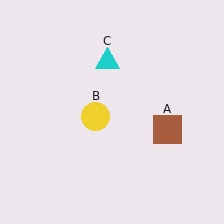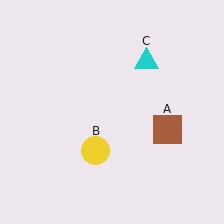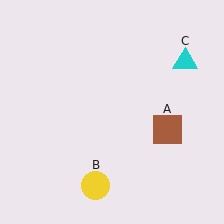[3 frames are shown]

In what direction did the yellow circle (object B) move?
The yellow circle (object B) moved down.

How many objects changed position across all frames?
2 objects changed position: yellow circle (object B), cyan triangle (object C).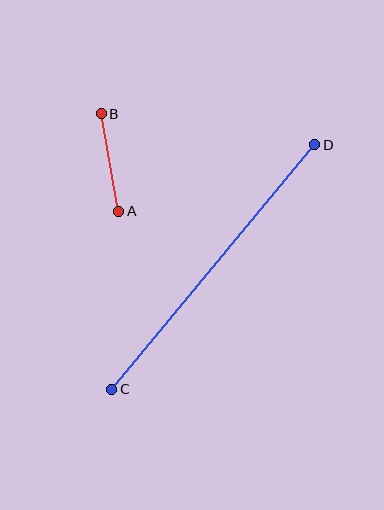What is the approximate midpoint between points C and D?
The midpoint is at approximately (213, 267) pixels.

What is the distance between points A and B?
The distance is approximately 99 pixels.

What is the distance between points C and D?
The distance is approximately 318 pixels.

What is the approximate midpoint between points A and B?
The midpoint is at approximately (110, 163) pixels.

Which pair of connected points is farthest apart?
Points C and D are farthest apart.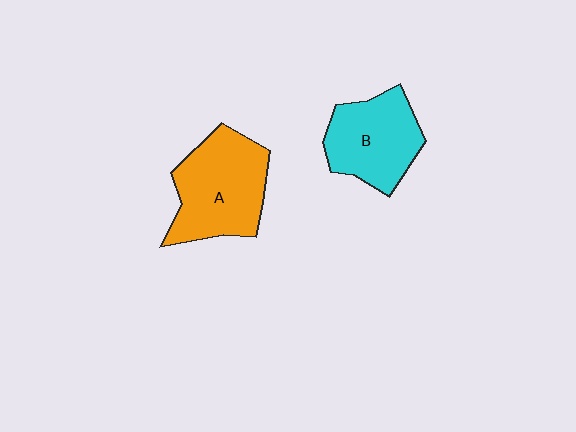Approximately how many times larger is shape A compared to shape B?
Approximately 1.2 times.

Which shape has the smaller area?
Shape B (cyan).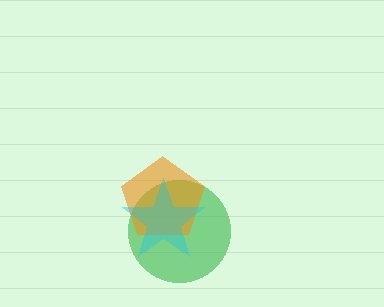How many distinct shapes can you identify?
There are 3 distinct shapes: a green circle, an orange pentagon, a cyan star.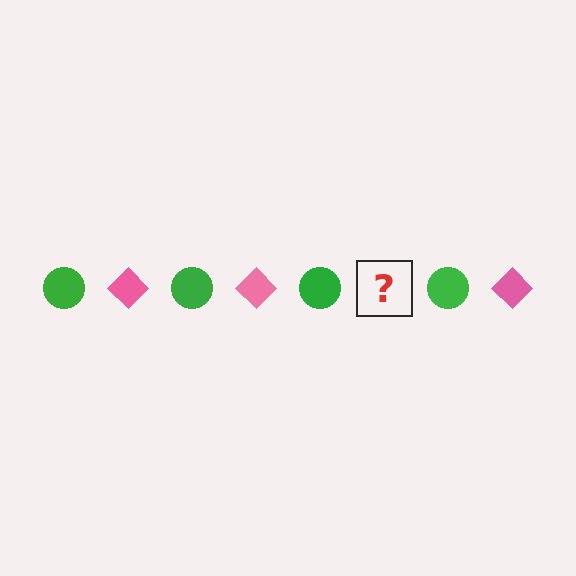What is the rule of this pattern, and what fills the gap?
The rule is that the pattern alternates between green circle and pink diamond. The gap should be filled with a pink diamond.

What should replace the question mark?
The question mark should be replaced with a pink diamond.